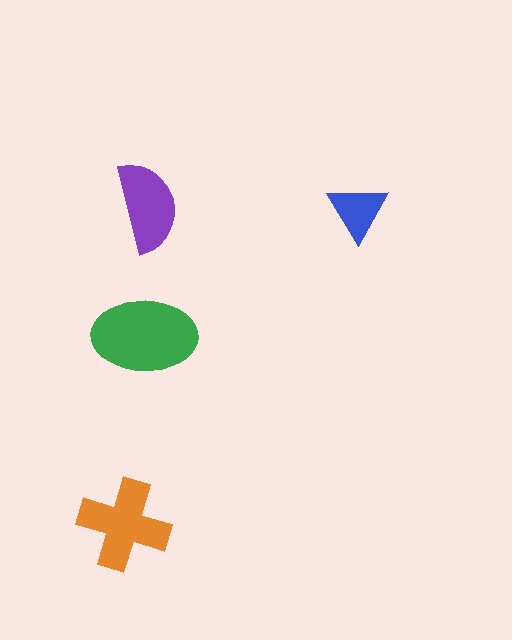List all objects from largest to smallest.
The green ellipse, the orange cross, the purple semicircle, the blue triangle.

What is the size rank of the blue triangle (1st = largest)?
4th.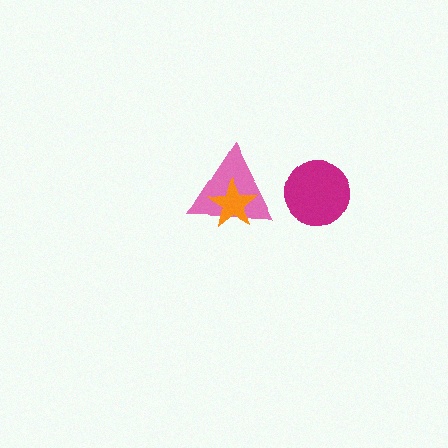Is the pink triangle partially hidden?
Yes, it is partially covered by another shape.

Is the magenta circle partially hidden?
No, no other shape covers it.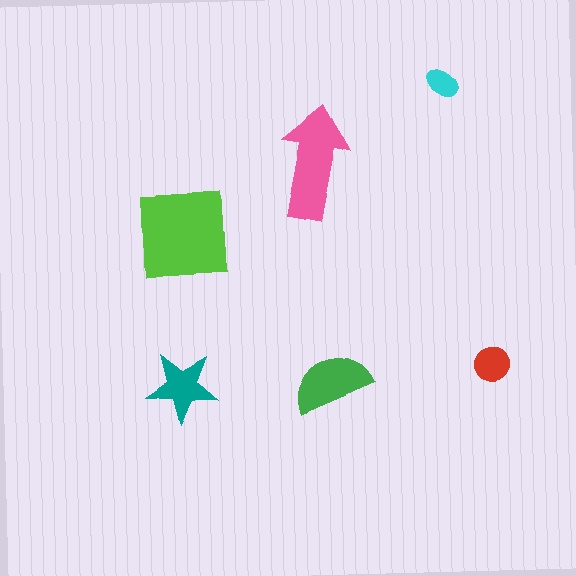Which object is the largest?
The lime square.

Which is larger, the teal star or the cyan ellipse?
The teal star.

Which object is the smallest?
The cyan ellipse.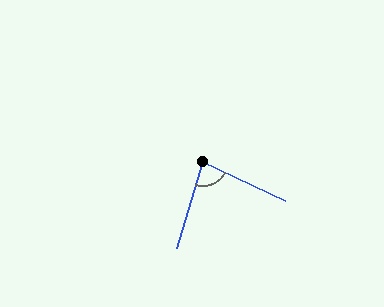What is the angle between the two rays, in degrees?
Approximately 81 degrees.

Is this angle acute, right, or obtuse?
It is acute.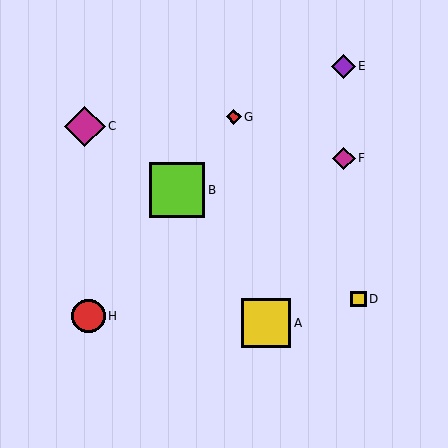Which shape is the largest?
The lime square (labeled B) is the largest.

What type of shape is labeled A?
Shape A is a yellow square.